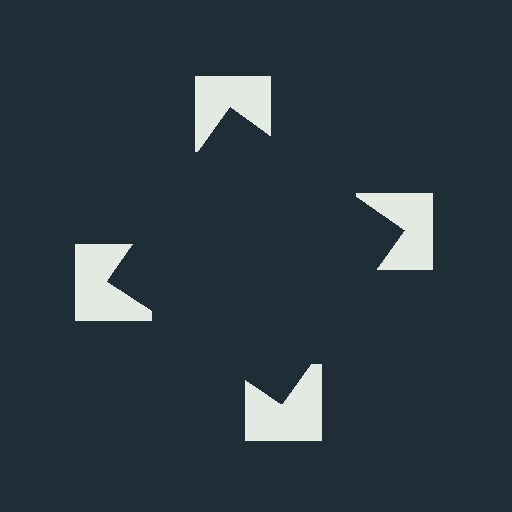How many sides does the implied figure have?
4 sides.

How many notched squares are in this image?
There are 4 — one at each vertex of the illusory square.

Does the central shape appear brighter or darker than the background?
It typically appears slightly darker than the background, even though no actual brightness change is drawn.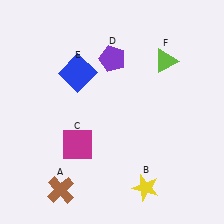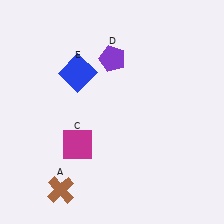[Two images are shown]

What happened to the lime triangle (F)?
The lime triangle (F) was removed in Image 2. It was in the top-right area of Image 1.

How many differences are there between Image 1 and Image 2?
There are 2 differences between the two images.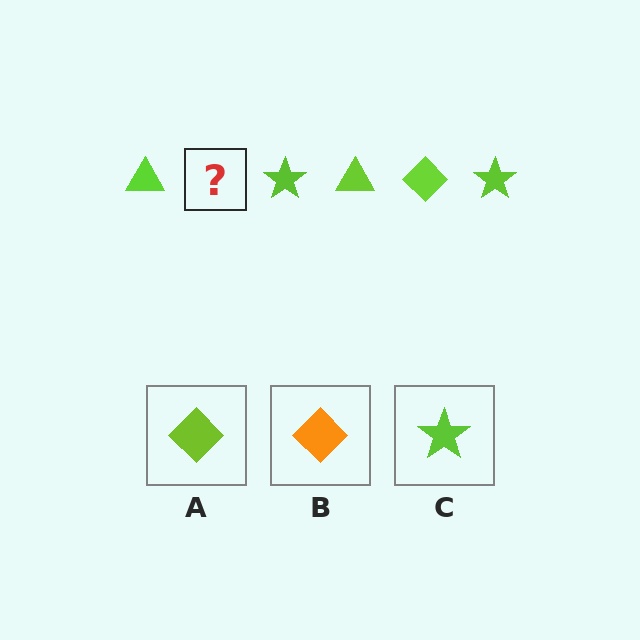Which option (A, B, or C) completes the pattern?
A.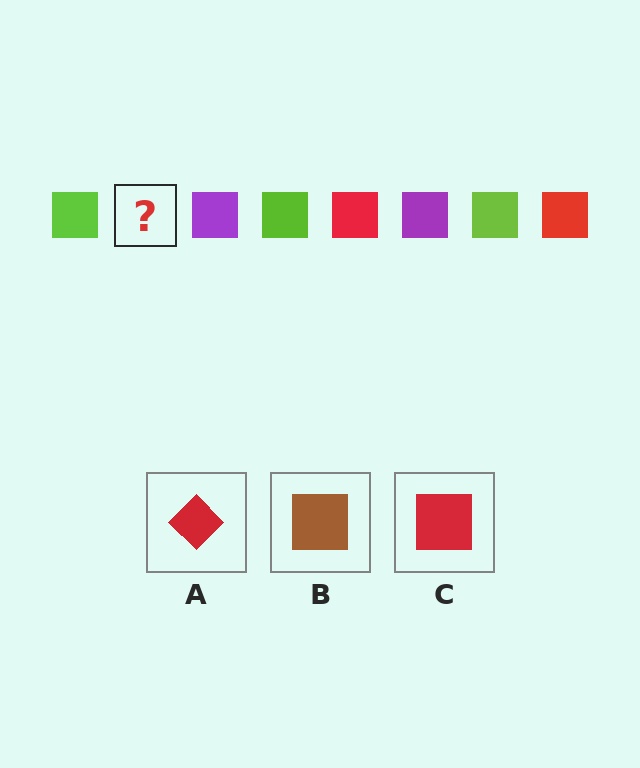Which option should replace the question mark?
Option C.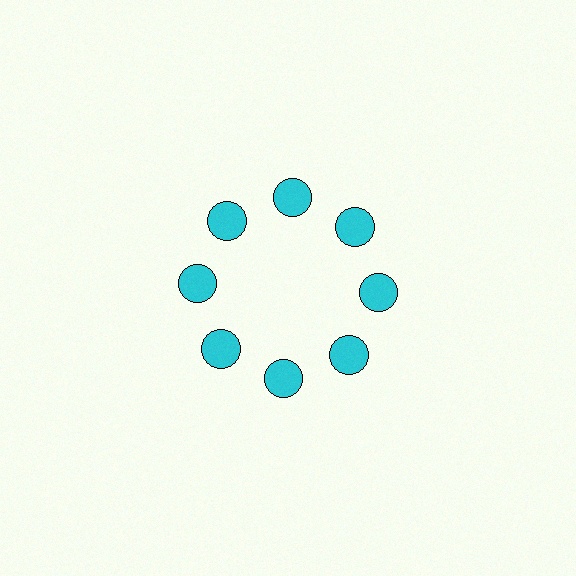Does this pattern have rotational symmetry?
Yes, this pattern has 8-fold rotational symmetry. It looks the same after rotating 45 degrees around the center.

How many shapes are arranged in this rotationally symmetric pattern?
There are 8 shapes, arranged in 8 groups of 1.